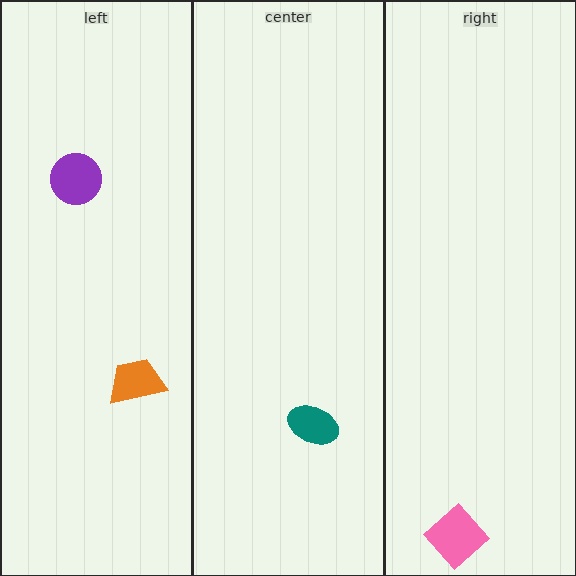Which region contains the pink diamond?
The right region.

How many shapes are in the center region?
1.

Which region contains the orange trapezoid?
The left region.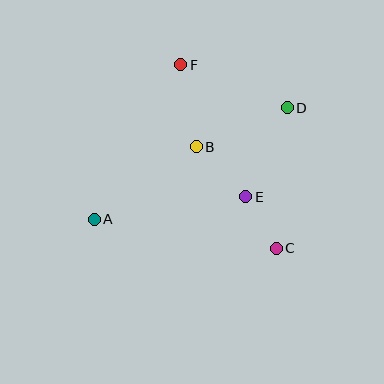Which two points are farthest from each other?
Points A and D are farthest from each other.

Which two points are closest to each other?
Points C and E are closest to each other.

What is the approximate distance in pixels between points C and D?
The distance between C and D is approximately 141 pixels.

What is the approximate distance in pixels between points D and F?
The distance between D and F is approximately 115 pixels.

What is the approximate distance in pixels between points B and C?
The distance between B and C is approximately 129 pixels.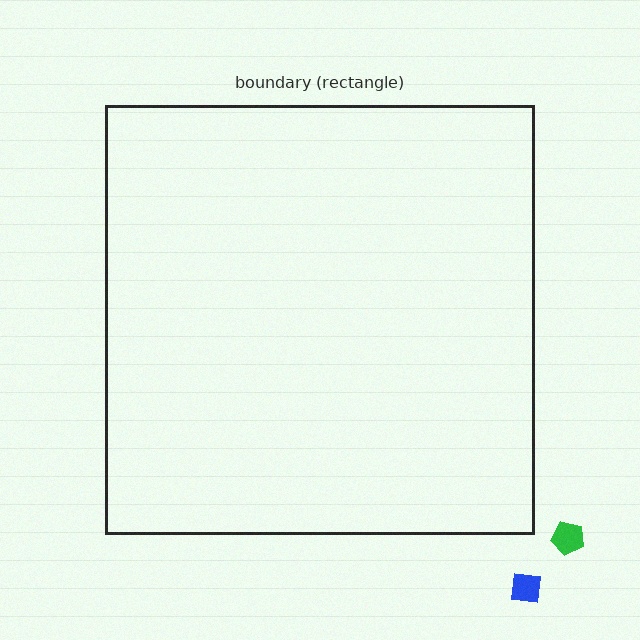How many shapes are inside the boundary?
0 inside, 2 outside.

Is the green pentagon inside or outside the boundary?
Outside.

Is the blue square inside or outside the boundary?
Outside.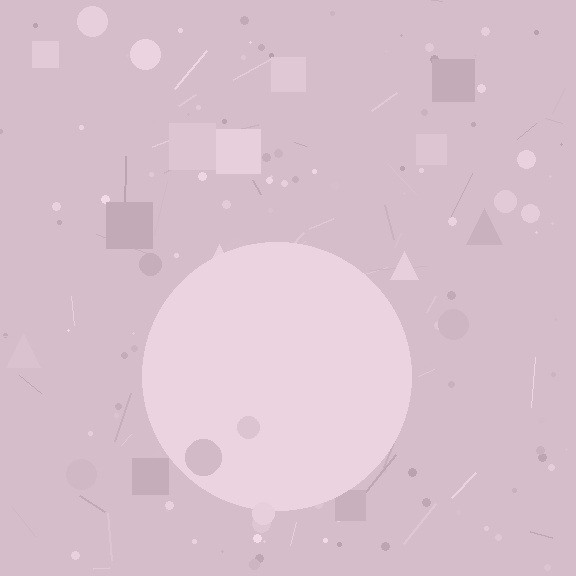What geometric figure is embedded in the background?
A circle is embedded in the background.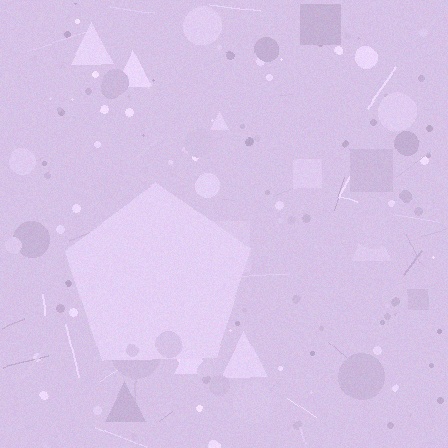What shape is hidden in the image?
A pentagon is hidden in the image.